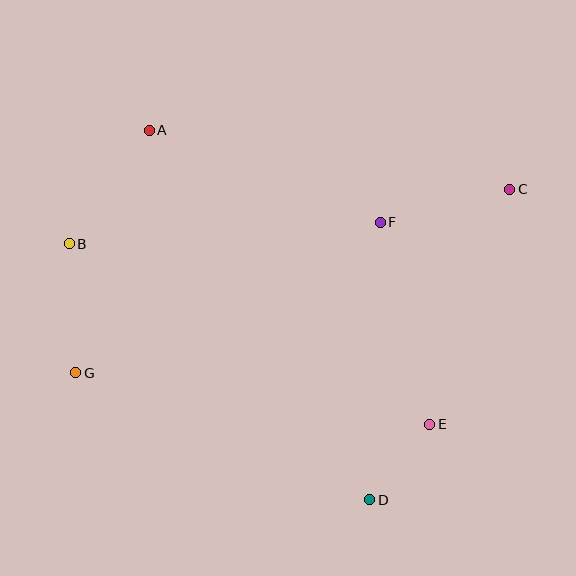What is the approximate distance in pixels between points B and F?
The distance between B and F is approximately 312 pixels.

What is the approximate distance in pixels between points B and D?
The distance between B and D is approximately 395 pixels.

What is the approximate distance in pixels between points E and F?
The distance between E and F is approximately 208 pixels.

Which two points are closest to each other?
Points D and E are closest to each other.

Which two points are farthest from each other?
Points C and G are farthest from each other.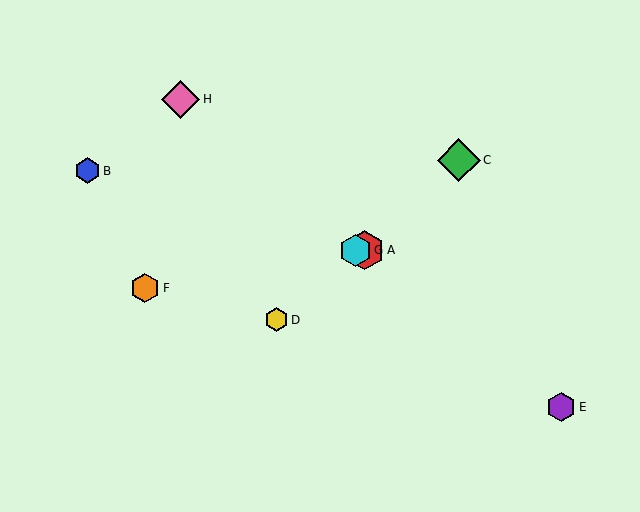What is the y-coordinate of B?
Object B is at y≈171.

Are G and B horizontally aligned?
No, G is at y≈250 and B is at y≈171.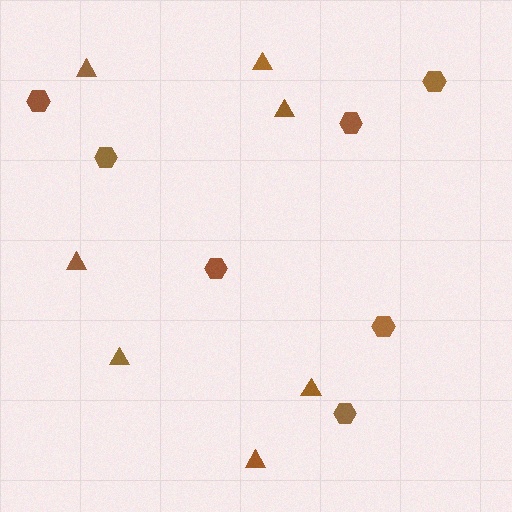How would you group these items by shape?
There are 2 groups: one group of triangles (7) and one group of hexagons (7).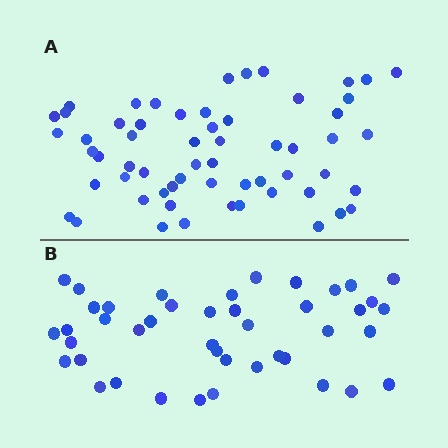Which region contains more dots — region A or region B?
Region A (the top region) has more dots.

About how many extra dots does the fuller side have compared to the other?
Region A has approximately 15 more dots than region B.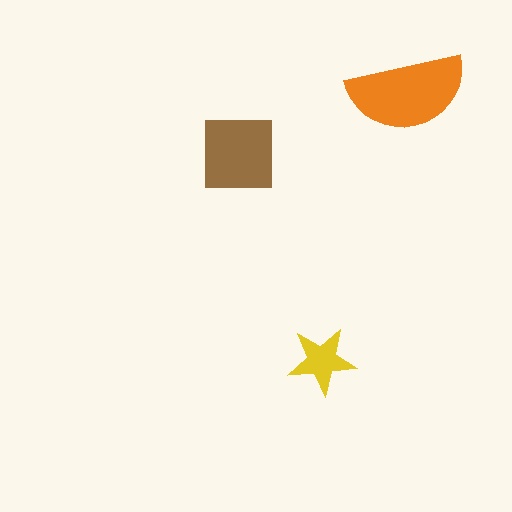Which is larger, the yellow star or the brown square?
The brown square.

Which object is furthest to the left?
The brown square is leftmost.